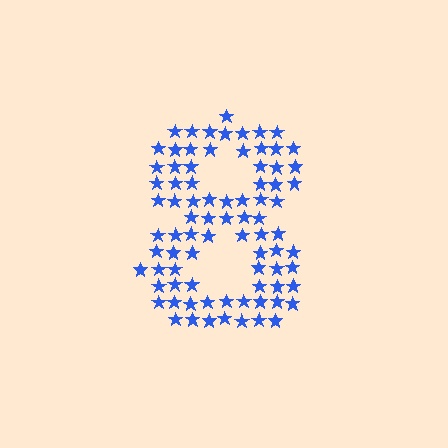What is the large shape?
The large shape is the digit 8.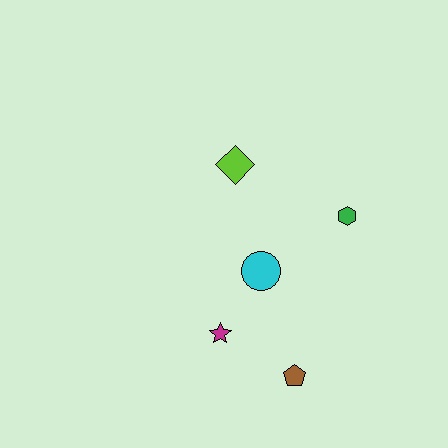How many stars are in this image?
There is 1 star.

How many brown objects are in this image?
There is 1 brown object.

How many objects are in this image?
There are 5 objects.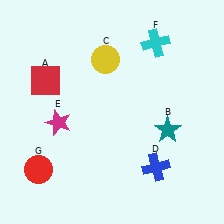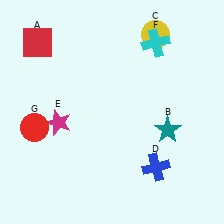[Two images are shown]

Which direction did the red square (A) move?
The red square (A) moved up.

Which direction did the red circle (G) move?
The red circle (G) moved up.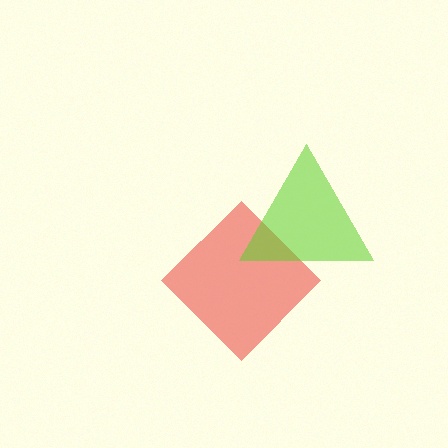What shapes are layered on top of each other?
The layered shapes are: a red diamond, a lime triangle.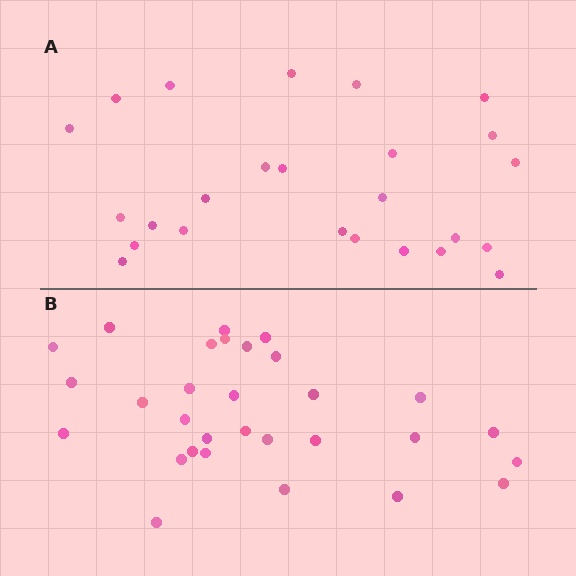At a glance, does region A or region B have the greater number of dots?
Region B (the bottom region) has more dots.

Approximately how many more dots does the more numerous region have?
Region B has about 5 more dots than region A.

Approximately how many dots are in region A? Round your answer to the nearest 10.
About 20 dots. (The exact count is 25, which rounds to 20.)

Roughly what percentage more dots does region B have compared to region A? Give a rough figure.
About 20% more.